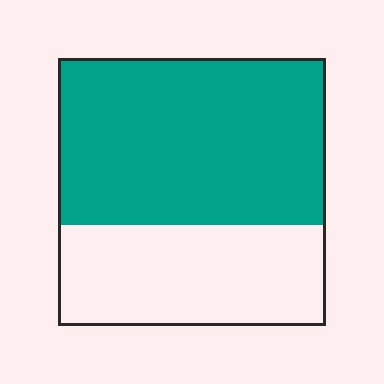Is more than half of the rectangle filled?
Yes.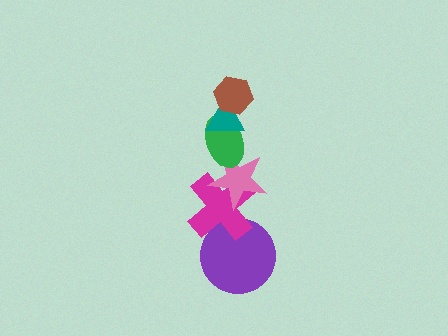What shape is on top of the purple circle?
The magenta cross is on top of the purple circle.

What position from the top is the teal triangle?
The teal triangle is 2nd from the top.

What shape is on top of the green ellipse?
The teal triangle is on top of the green ellipse.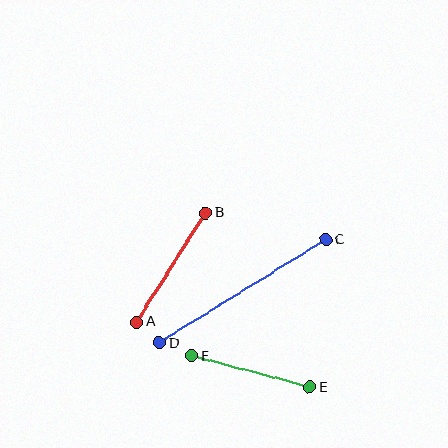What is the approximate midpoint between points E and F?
The midpoint is at approximately (251, 371) pixels.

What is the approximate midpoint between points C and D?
The midpoint is at approximately (242, 291) pixels.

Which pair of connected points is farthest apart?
Points C and D are farthest apart.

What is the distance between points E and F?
The distance is approximately 122 pixels.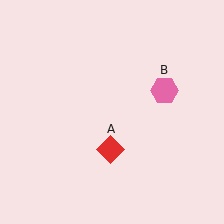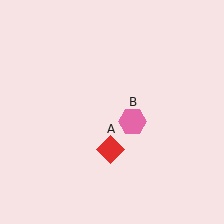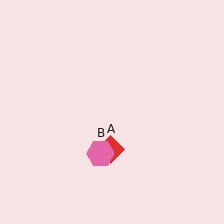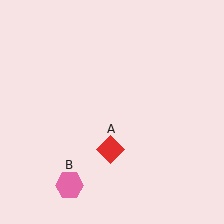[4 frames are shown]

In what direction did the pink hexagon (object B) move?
The pink hexagon (object B) moved down and to the left.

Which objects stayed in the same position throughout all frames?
Red diamond (object A) remained stationary.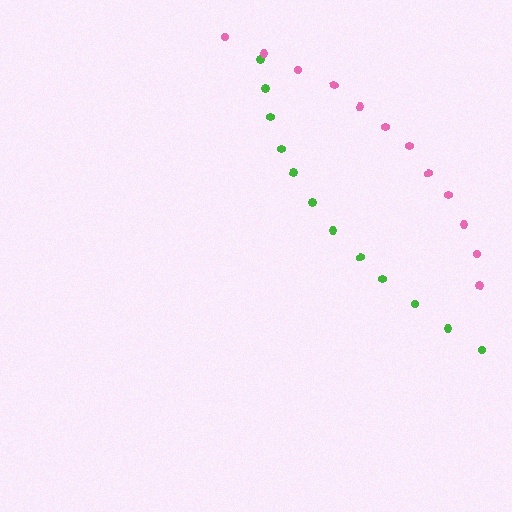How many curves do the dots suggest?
There are 2 distinct paths.